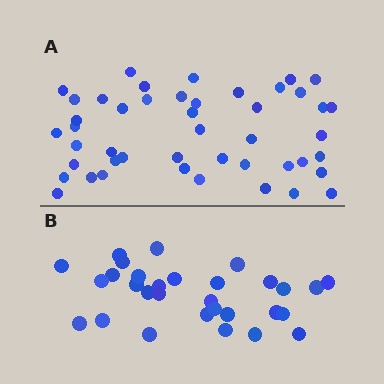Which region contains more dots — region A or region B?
Region A (the top region) has more dots.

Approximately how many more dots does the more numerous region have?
Region A has approximately 15 more dots than region B.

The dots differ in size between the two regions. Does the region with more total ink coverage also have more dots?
No. Region B has more total ink coverage because its dots are larger, but region A actually contains more individual dots. Total area can be misleading — the number of items is what matters here.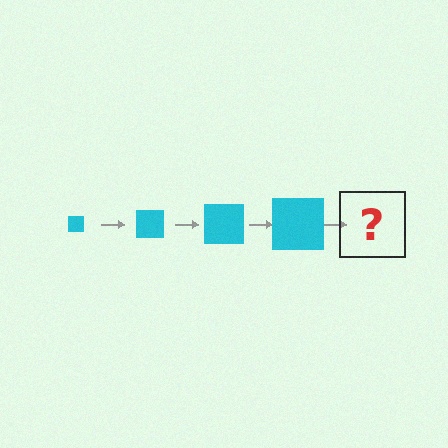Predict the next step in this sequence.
The next step is a cyan square, larger than the previous one.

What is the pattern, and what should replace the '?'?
The pattern is that the square gets progressively larger each step. The '?' should be a cyan square, larger than the previous one.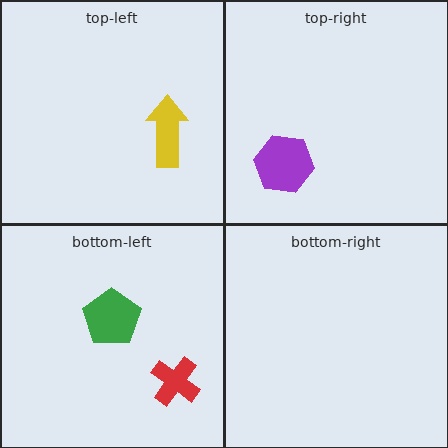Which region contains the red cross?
The bottom-left region.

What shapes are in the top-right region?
The purple hexagon.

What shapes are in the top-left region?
The yellow arrow.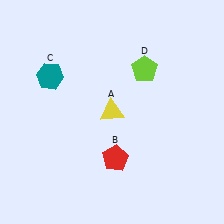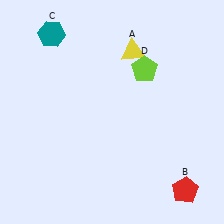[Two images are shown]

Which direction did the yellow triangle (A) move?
The yellow triangle (A) moved up.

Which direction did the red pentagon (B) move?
The red pentagon (B) moved right.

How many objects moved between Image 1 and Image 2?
3 objects moved between the two images.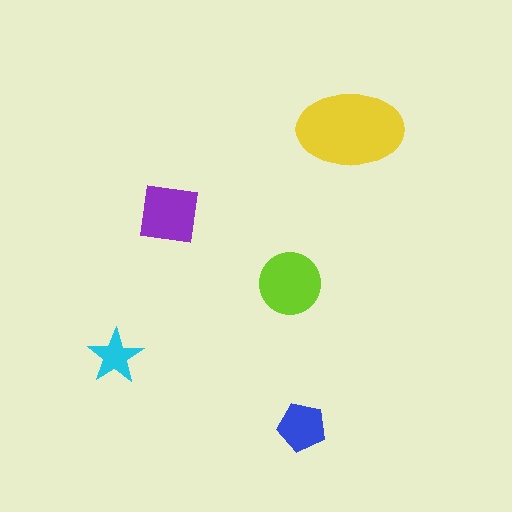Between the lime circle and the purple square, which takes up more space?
The lime circle.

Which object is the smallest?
The cyan star.